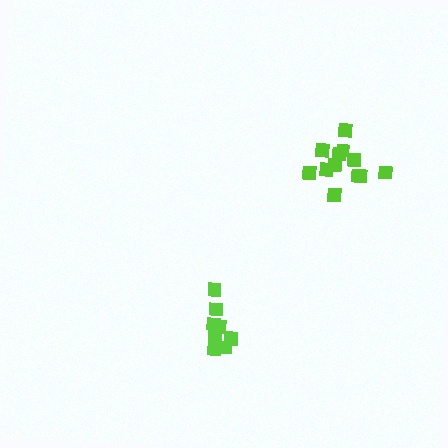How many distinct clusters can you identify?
There are 2 distinct clusters.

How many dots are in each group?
Group 1: 12 dots, Group 2: 8 dots (20 total).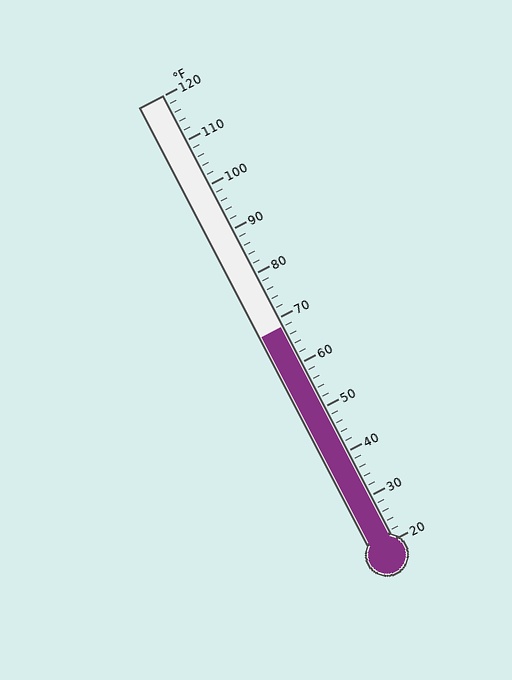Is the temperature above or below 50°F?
The temperature is above 50°F.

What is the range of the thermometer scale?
The thermometer scale ranges from 20°F to 120°F.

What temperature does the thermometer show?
The thermometer shows approximately 68°F.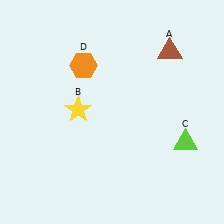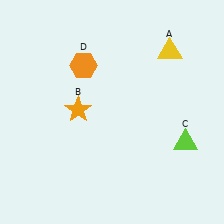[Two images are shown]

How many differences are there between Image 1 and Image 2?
There are 2 differences between the two images.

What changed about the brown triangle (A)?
In Image 1, A is brown. In Image 2, it changed to yellow.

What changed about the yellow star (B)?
In Image 1, B is yellow. In Image 2, it changed to orange.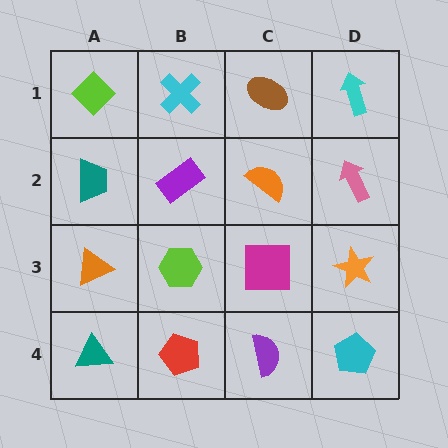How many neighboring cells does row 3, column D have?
3.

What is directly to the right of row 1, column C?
A cyan arrow.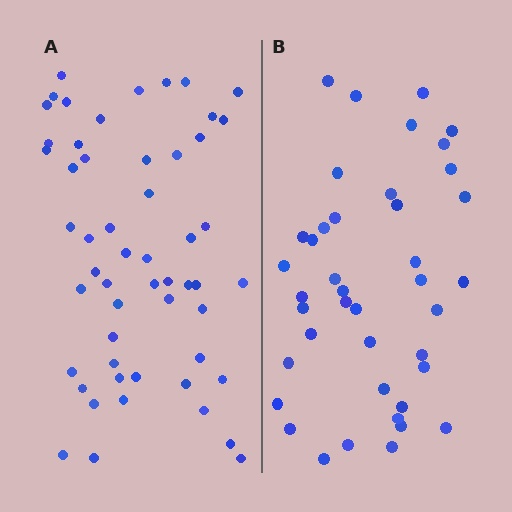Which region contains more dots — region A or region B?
Region A (the left region) has more dots.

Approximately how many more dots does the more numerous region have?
Region A has approximately 15 more dots than region B.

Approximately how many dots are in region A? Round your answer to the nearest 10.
About 50 dots. (The exact count is 54, which rounds to 50.)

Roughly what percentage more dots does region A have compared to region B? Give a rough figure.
About 30% more.